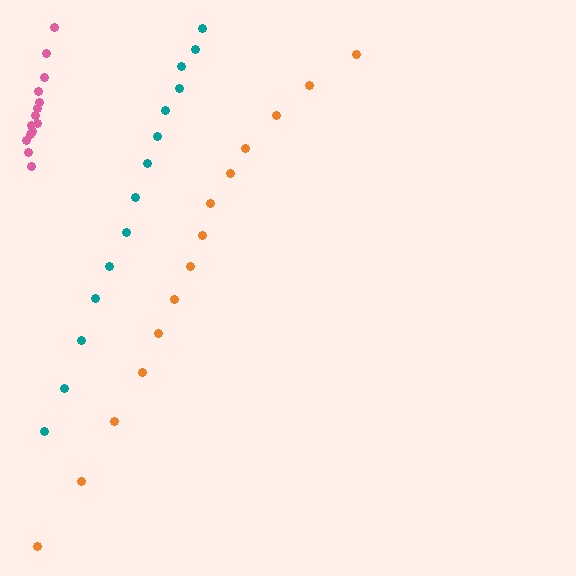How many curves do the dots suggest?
There are 3 distinct paths.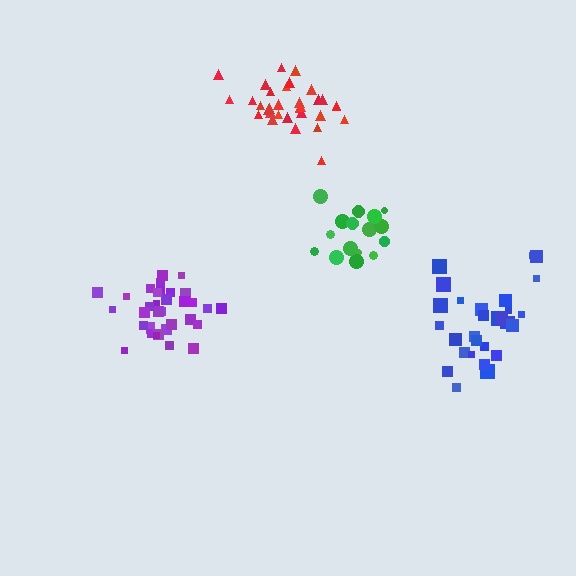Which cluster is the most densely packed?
Purple.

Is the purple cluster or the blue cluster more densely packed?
Purple.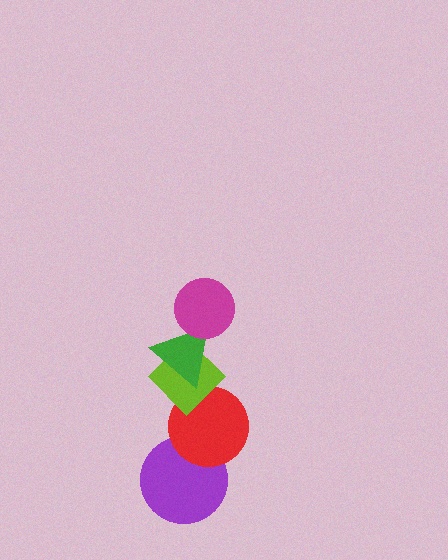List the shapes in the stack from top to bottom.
From top to bottom: the magenta circle, the green triangle, the lime diamond, the red circle, the purple circle.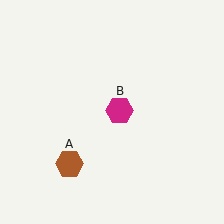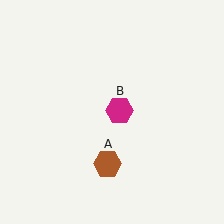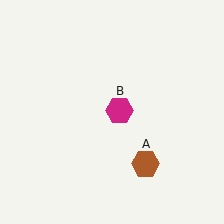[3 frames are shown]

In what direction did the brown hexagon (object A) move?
The brown hexagon (object A) moved right.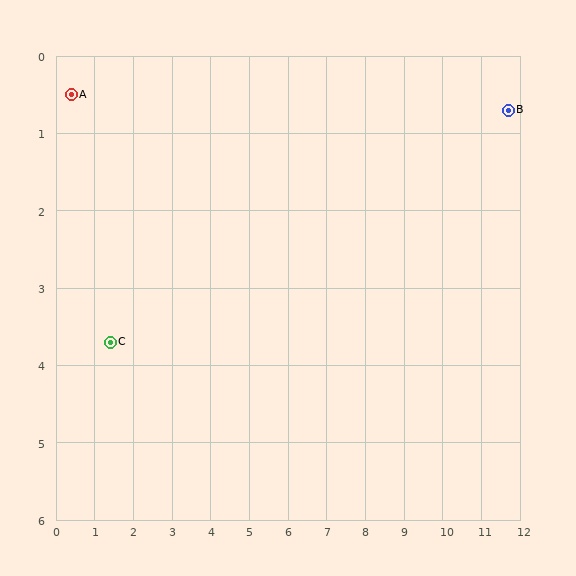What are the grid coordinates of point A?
Point A is at approximately (0.4, 0.5).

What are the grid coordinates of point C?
Point C is at approximately (1.4, 3.7).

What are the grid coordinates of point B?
Point B is at approximately (11.7, 0.7).